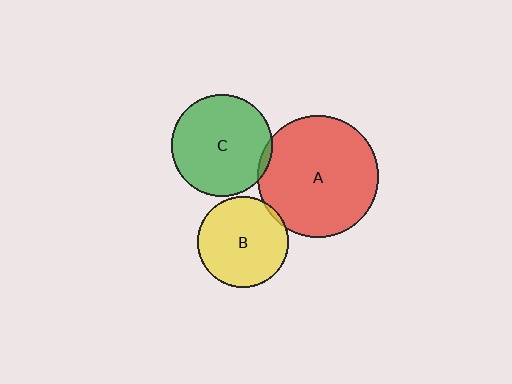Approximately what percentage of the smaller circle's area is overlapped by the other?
Approximately 5%.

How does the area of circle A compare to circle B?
Approximately 1.8 times.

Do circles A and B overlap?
Yes.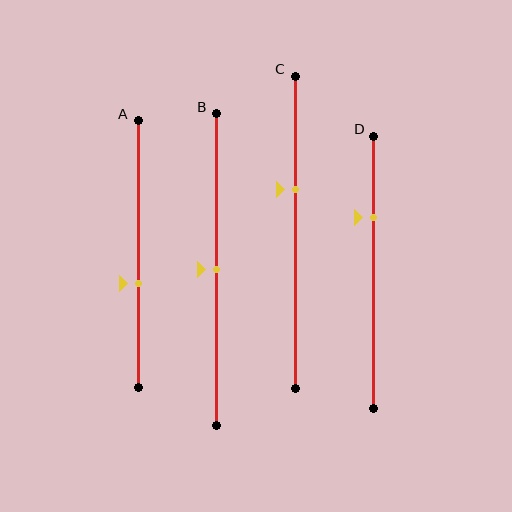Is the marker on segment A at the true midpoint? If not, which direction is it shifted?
No, the marker on segment A is shifted downward by about 11% of the segment length.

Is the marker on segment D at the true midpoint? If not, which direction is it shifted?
No, the marker on segment D is shifted upward by about 20% of the segment length.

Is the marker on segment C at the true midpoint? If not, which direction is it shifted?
No, the marker on segment C is shifted upward by about 14% of the segment length.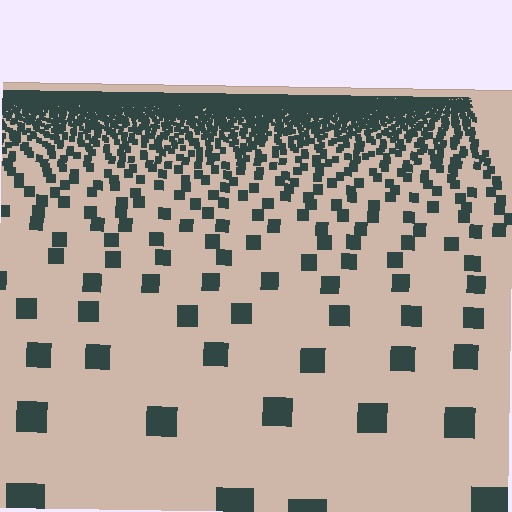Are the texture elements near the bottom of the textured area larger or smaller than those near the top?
Larger. Near the bottom, elements are closer to the viewer and appear at a bigger on-screen size.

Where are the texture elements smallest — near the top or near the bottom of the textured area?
Near the top.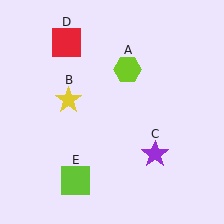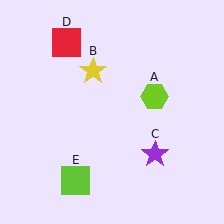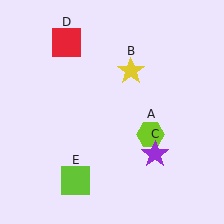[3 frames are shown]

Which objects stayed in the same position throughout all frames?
Purple star (object C) and red square (object D) and lime square (object E) remained stationary.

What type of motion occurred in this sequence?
The lime hexagon (object A), yellow star (object B) rotated clockwise around the center of the scene.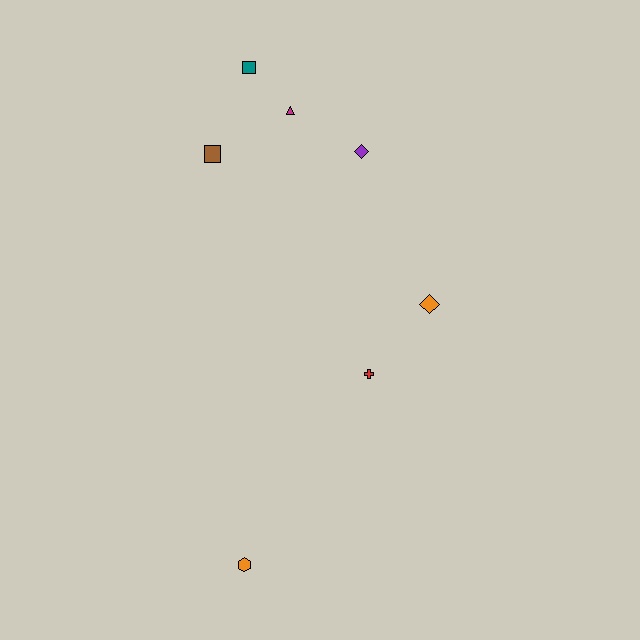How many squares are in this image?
There are 2 squares.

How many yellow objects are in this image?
There are no yellow objects.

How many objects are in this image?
There are 7 objects.